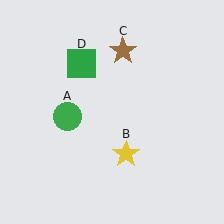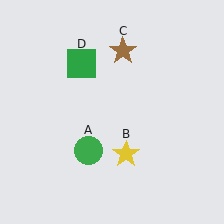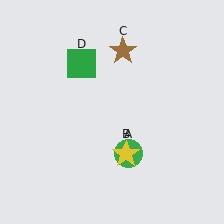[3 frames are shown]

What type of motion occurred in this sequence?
The green circle (object A) rotated counterclockwise around the center of the scene.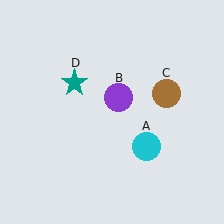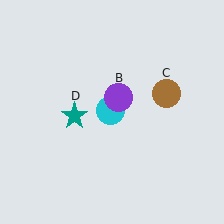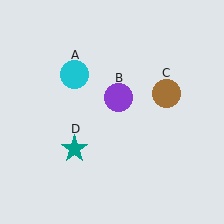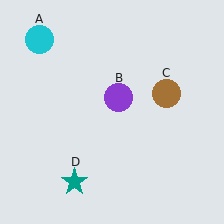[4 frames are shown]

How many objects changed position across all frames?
2 objects changed position: cyan circle (object A), teal star (object D).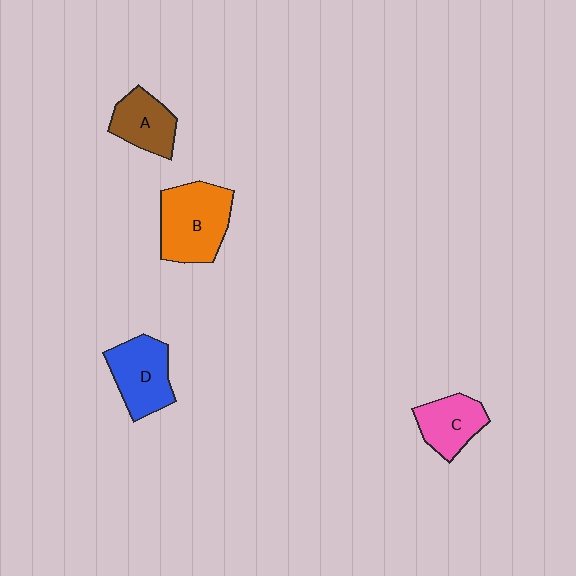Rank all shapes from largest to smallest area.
From largest to smallest: B (orange), D (blue), C (pink), A (brown).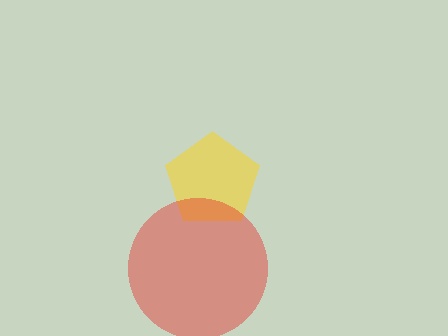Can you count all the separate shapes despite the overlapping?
Yes, there are 2 separate shapes.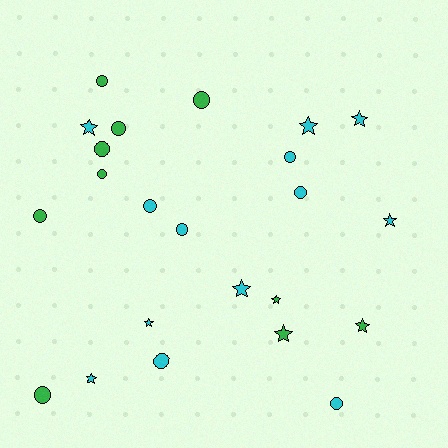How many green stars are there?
There are 3 green stars.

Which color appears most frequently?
Cyan, with 13 objects.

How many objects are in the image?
There are 23 objects.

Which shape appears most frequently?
Circle, with 13 objects.